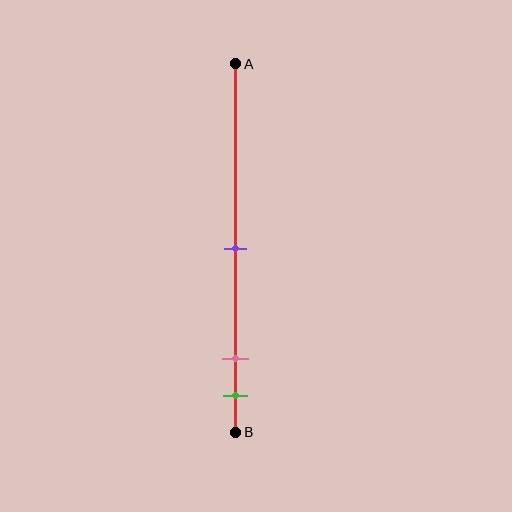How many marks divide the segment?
There are 3 marks dividing the segment.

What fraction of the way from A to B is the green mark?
The green mark is approximately 90% (0.9) of the way from A to B.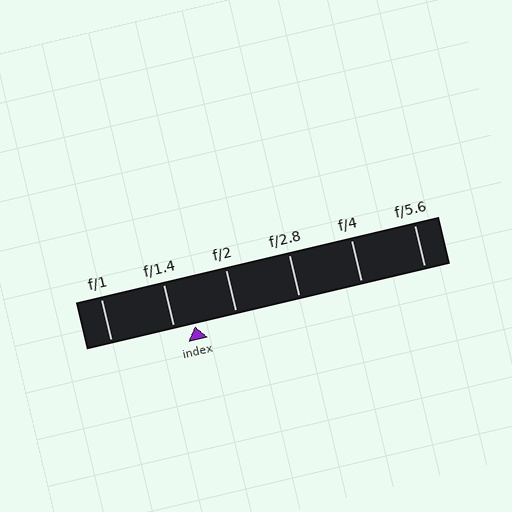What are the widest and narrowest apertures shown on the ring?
The widest aperture shown is f/1 and the narrowest is f/5.6.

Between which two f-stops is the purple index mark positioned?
The index mark is between f/1.4 and f/2.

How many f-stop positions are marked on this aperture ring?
There are 6 f-stop positions marked.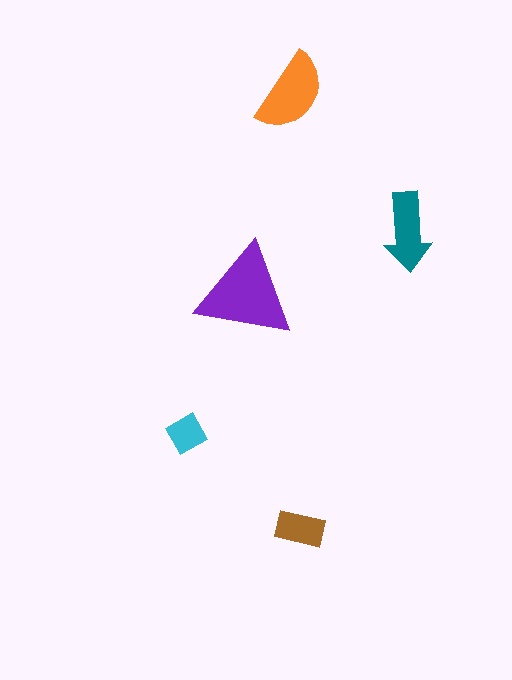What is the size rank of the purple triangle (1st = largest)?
1st.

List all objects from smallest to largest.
The cyan diamond, the brown rectangle, the teal arrow, the orange semicircle, the purple triangle.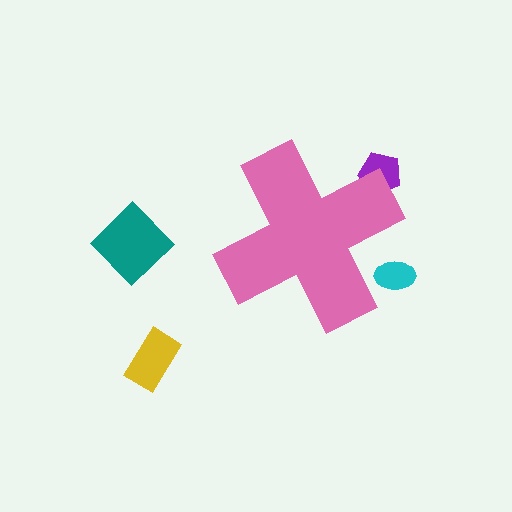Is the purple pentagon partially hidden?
Yes, the purple pentagon is partially hidden behind the pink cross.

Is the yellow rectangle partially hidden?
No, the yellow rectangle is fully visible.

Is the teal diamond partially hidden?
No, the teal diamond is fully visible.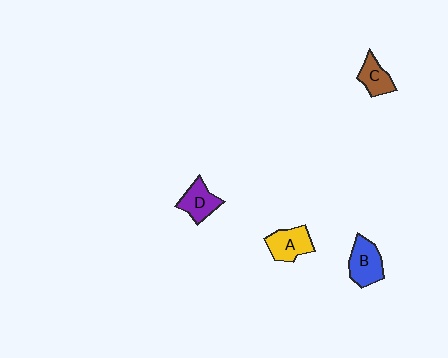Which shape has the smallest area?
Shape C (brown).